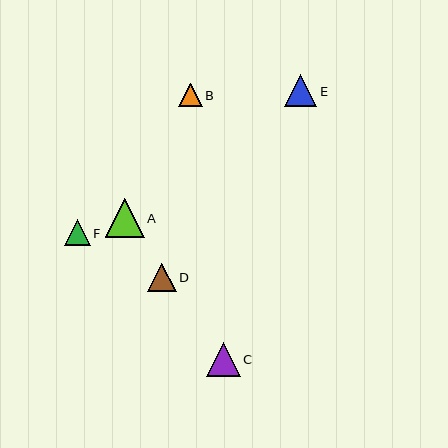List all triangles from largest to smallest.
From largest to smallest: A, C, E, D, F, B.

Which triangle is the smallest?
Triangle B is the smallest with a size of approximately 24 pixels.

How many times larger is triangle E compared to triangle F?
Triangle E is approximately 1.2 times the size of triangle F.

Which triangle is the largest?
Triangle A is the largest with a size of approximately 39 pixels.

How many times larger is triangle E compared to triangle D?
Triangle E is approximately 1.1 times the size of triangle D.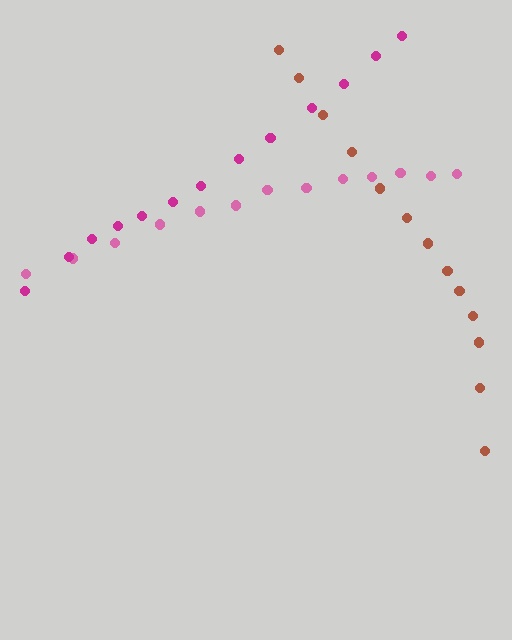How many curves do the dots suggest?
There are 3 distinct paths.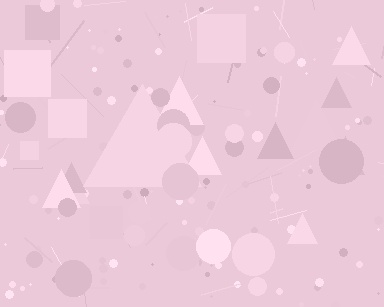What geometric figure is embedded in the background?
A triangle is embedded in the background.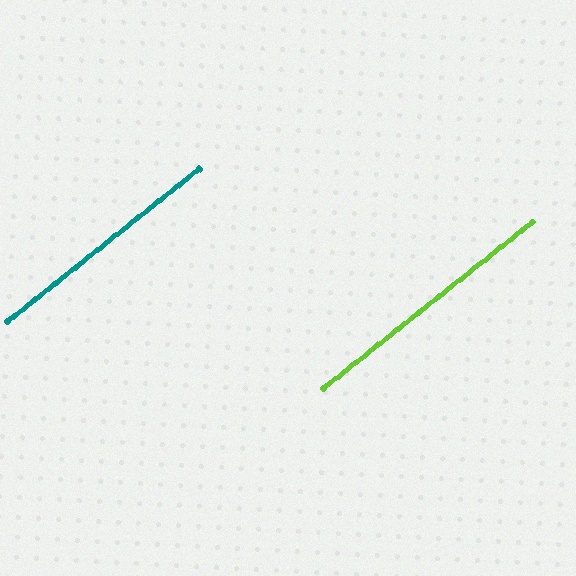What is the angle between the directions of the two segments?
Approximately 0 degrees.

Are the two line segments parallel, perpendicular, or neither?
Parallel — their directions differ by only 0.2°.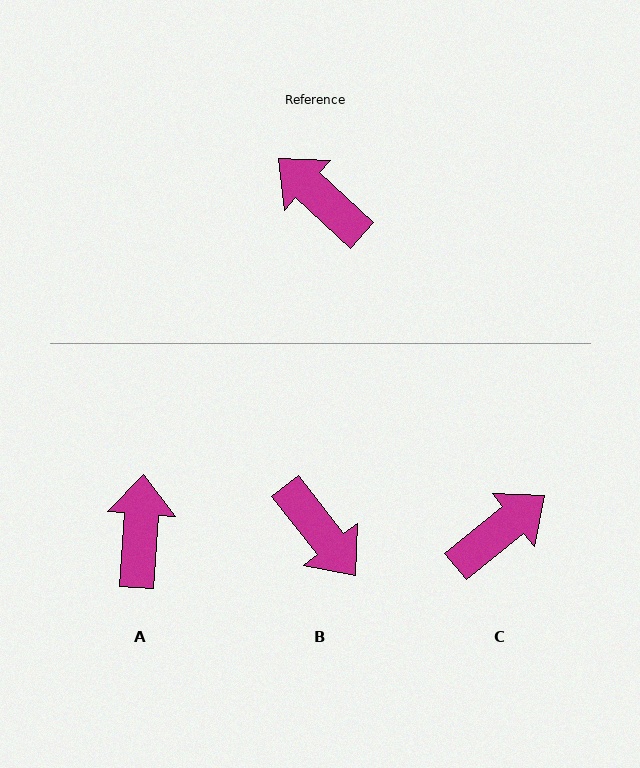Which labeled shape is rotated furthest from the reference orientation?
B, about 171 degrees away.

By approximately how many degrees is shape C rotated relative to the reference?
Approximately 99 degrees clockwise.